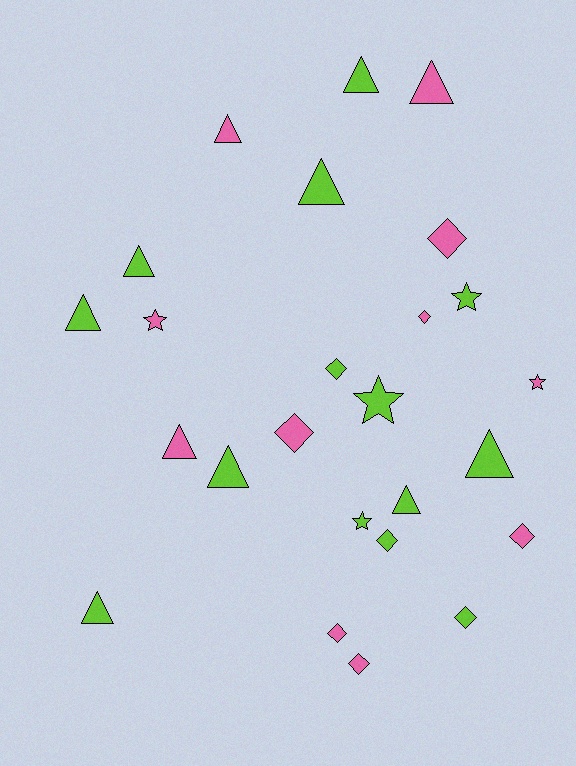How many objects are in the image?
There are 25 objects.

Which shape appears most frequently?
Triangle, with 11 objects.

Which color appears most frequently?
Lime, with 14 objects.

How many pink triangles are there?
There are 3 pink triangles.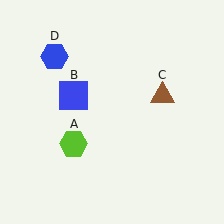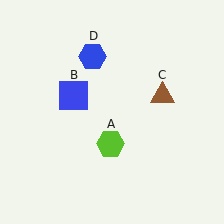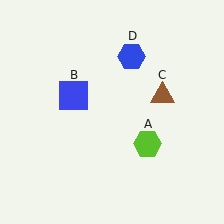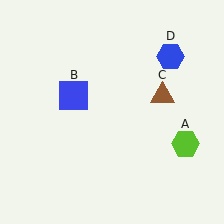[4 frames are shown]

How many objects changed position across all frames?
2 objects changed position: lime hexagon (object A), blue hexagon (object D).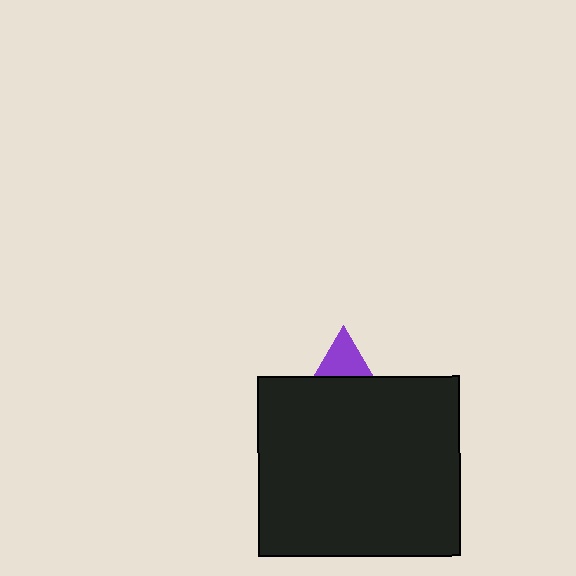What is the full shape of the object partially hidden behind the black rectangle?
The partially hidden object is a purple triangle.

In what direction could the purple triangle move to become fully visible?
The purple triangle could move up. That would shift it out from behind the black rectangle entirely.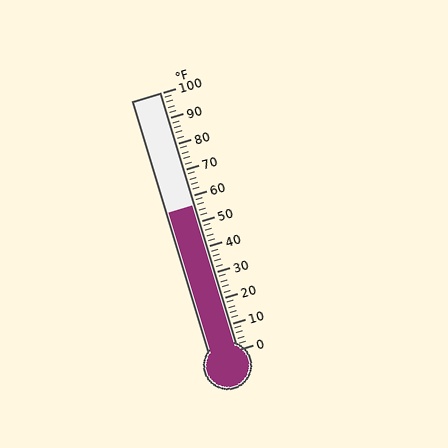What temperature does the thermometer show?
The thermometer shows approximately 56°F.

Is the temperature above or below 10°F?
The temperature is above 10°F.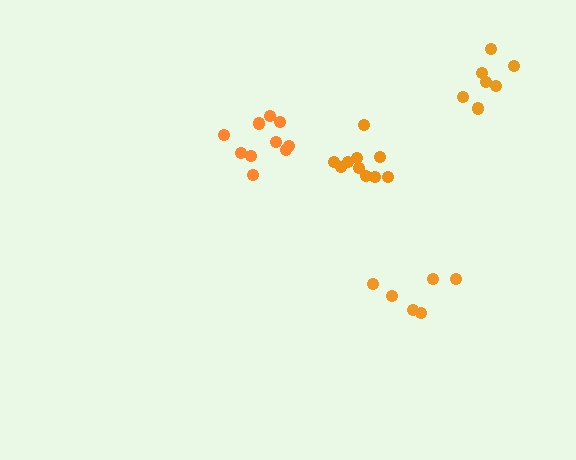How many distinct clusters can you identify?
There are 4 distinct clusters.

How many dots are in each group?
Group 1: 6 dots, Group 2: 10 dots, Group 3: 7 dots, Group 4: 10 dots (33 total).